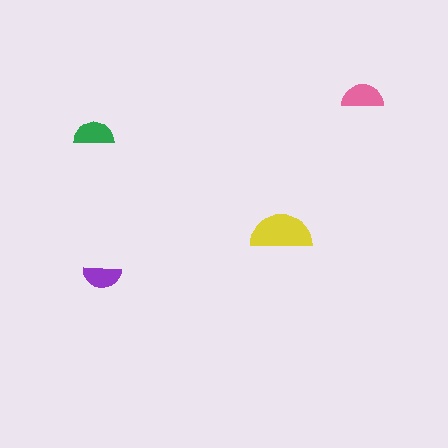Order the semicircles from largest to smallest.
the yellow one, the pink one, the green one, the purple one.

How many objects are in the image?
There are 4 objects in the image.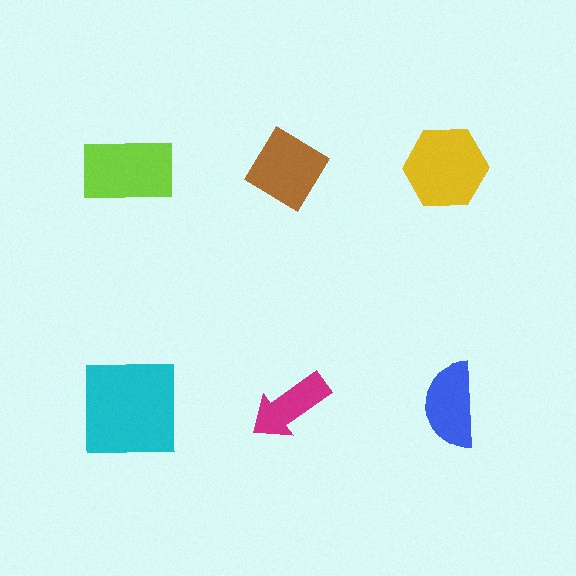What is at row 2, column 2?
A magenta arrow.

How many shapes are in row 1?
3 shapes.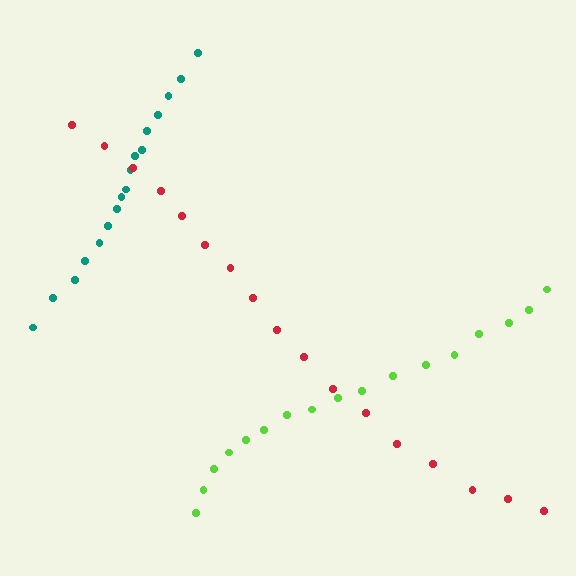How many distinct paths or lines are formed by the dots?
There are 3 distinct paths.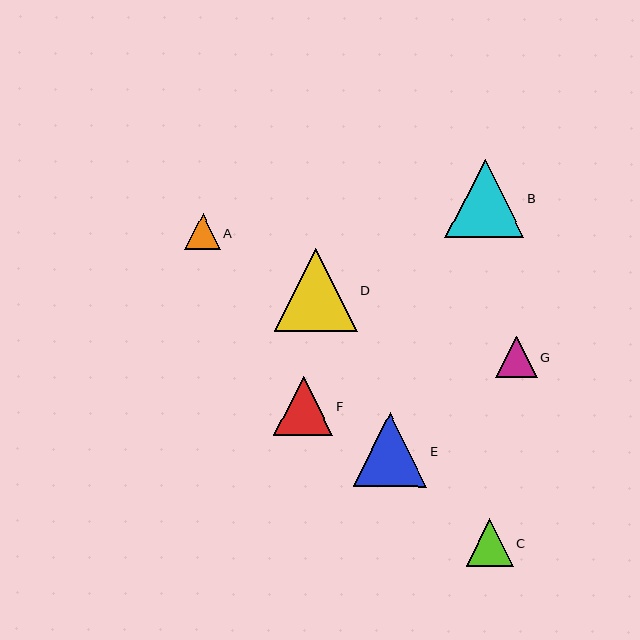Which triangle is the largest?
Triangle D is the largest with a size of approximately 83 pixels.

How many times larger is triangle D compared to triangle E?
Triangle D is approximately 1.1 times the size of triangle E.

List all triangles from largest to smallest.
From largest to smallest: D, B, E, F, C, G, A.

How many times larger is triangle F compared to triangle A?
Triangle F is approximately 1.7 times the size of triangle A.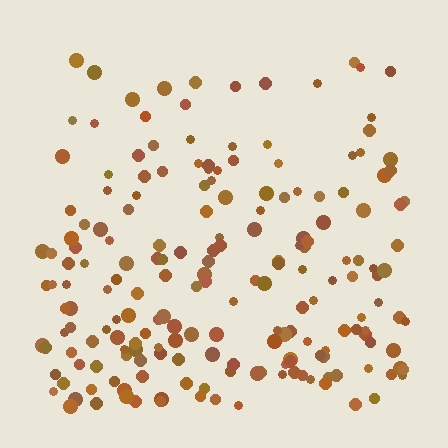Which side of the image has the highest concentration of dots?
The bottom.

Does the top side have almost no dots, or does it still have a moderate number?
Still a moderate number, just noticeably fewer than the bottom.